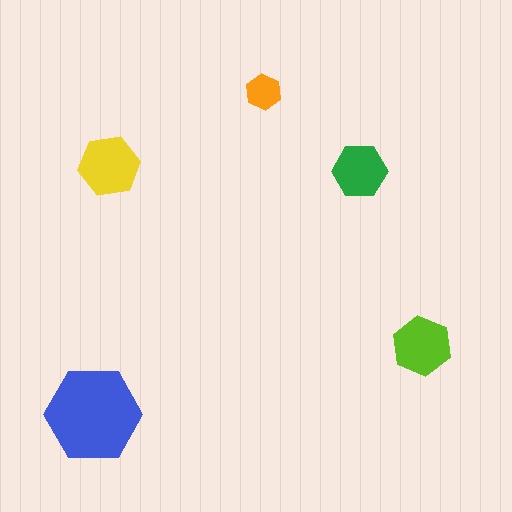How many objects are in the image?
There are 5 objects in the image.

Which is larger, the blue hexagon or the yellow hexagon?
The blue one.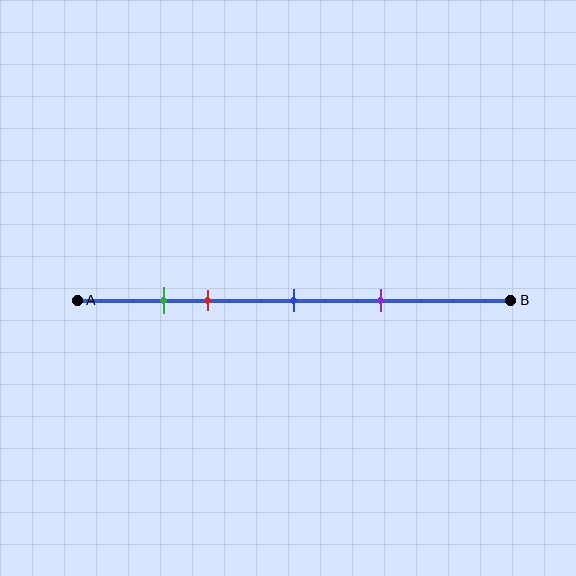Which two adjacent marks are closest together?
The green and red marks are the closest adjacent pair.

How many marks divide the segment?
There are 4 marks dividing the segment.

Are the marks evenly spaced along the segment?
No, the marks are not evenly spaced.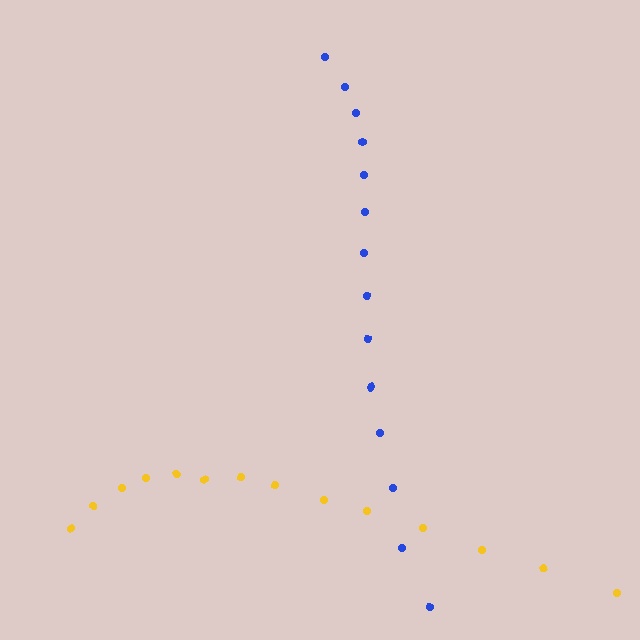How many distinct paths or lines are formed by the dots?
There are 2 distinct paths.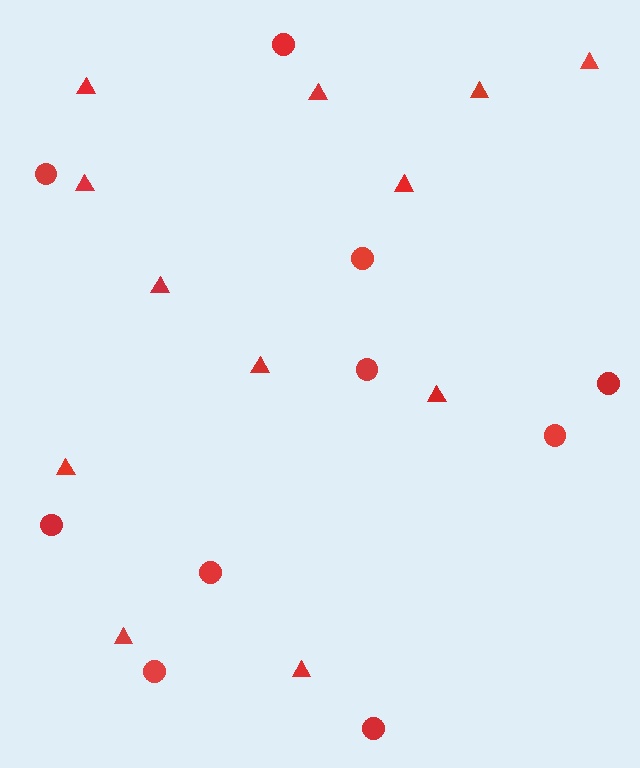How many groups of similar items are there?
There are 2 groups: one group of triangles (12) and one group of circles (10).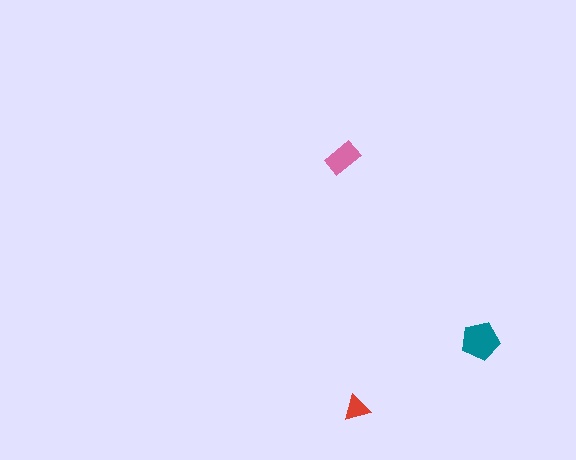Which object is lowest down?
The red triangle is bottommost.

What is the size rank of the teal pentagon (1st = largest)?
1st.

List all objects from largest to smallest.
The teal pentagon, the pink rectangle, the red triangle.